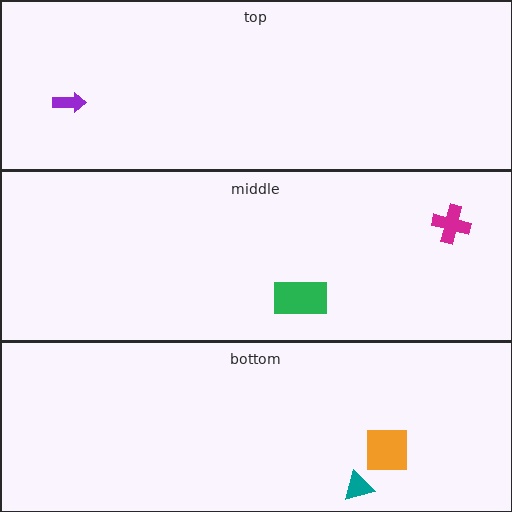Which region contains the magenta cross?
The middle region.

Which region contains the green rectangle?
The middle region.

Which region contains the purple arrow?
The top region.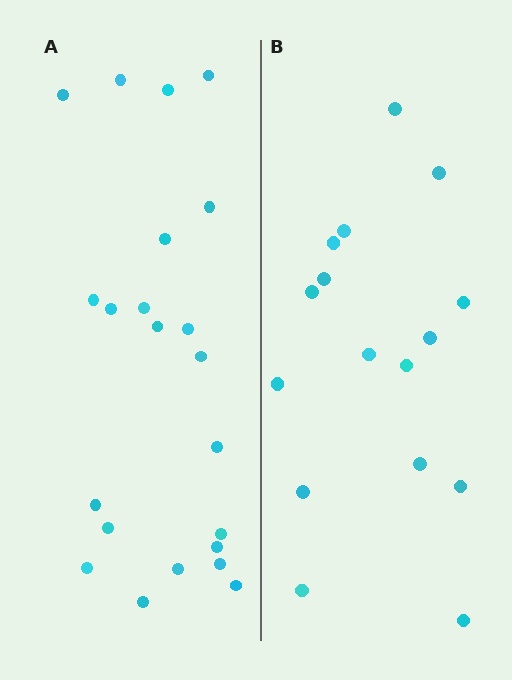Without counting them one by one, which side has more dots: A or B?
Region A (the left region) has more dots.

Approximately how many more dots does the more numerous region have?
Region A has about 6 more dots than region B.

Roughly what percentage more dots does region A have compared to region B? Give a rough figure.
About 40% more.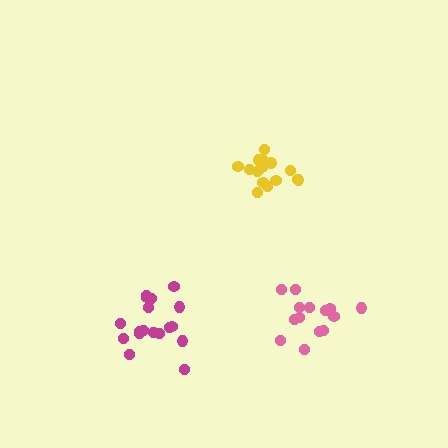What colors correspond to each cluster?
The clusters are colored: yellow, magenta, pink.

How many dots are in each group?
Group 1: 16 dots, Group 2: 19 dots, Group 3: 14 dots (49 total).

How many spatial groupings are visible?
There are 3 spatial groupings.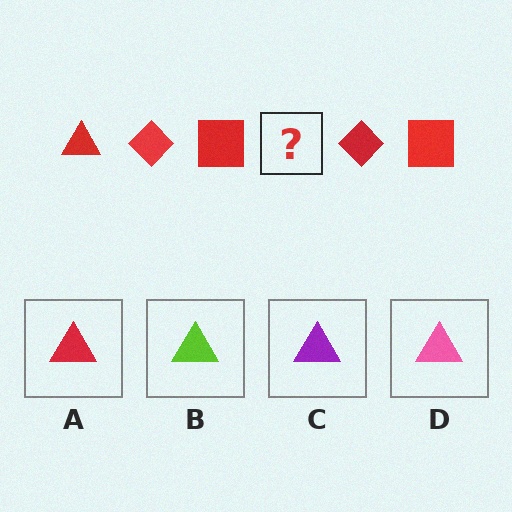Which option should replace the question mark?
Option A.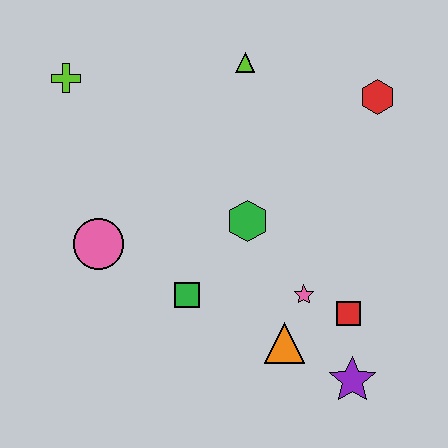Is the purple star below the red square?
Yes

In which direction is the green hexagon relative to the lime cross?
The green hexagon is to the right of the lime cross.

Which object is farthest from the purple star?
The lime cross is farthest from the purple star.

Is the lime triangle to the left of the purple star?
Yes